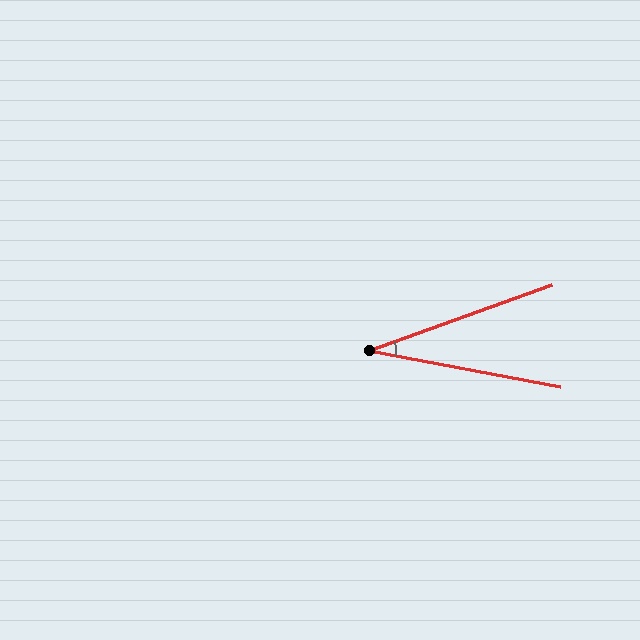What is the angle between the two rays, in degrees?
Approximately 31 degrees.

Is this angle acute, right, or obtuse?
It is acute.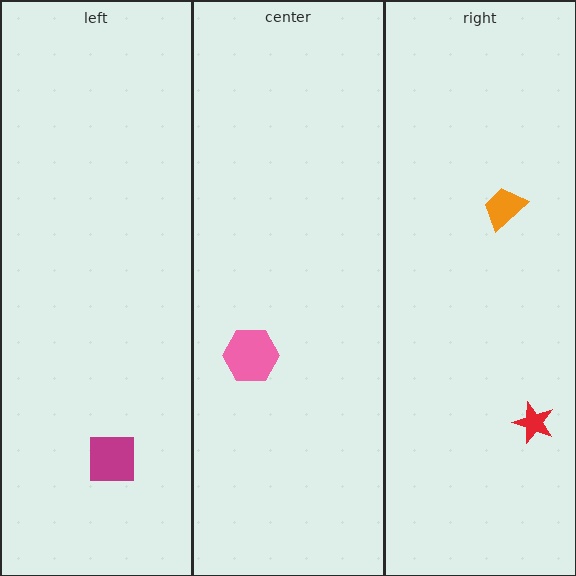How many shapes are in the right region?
2.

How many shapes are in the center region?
1.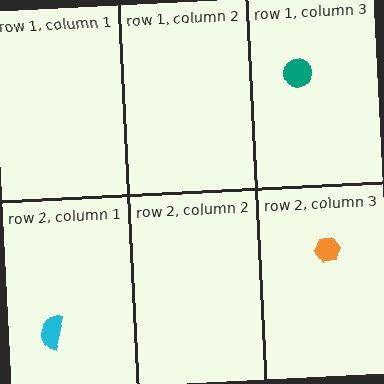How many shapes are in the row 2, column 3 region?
1.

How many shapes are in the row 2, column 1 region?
1.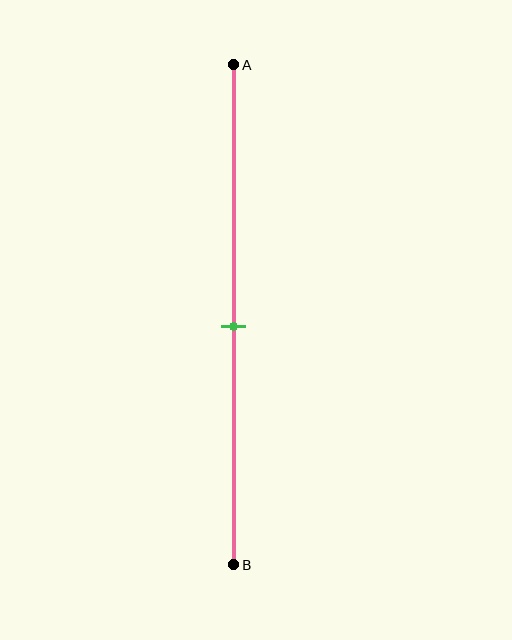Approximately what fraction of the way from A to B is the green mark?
The green mark is approximately 50% of the way from A to B.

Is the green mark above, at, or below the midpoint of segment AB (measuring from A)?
The green mark is approximately at the midpoint of segment AB.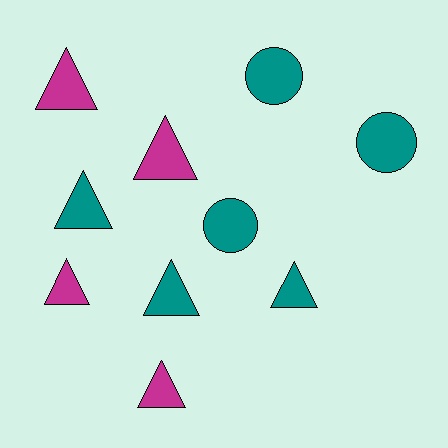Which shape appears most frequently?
Triangle, with 7 objects.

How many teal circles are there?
There are 3 teal circles.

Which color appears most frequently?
Teal, with 6 objects.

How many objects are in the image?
There are 10 objects.